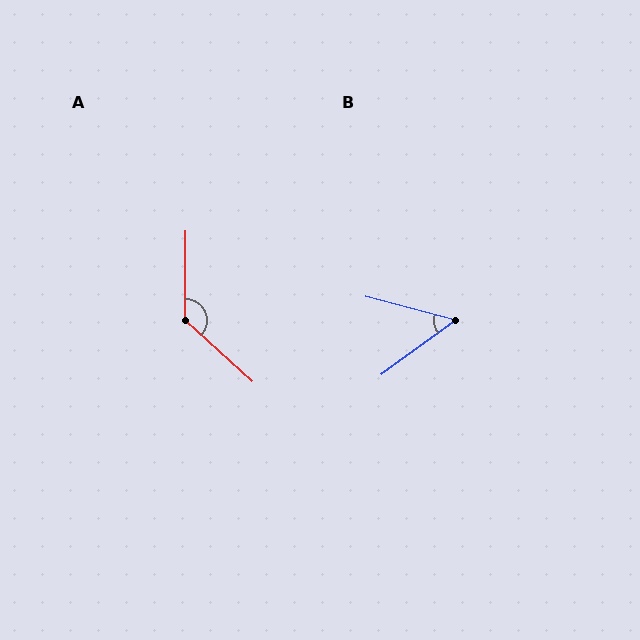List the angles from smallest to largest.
B (51°), A (132°).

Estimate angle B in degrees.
Approximately 51 degrees.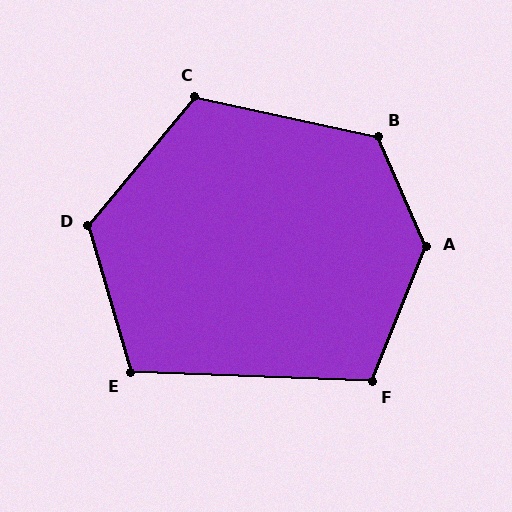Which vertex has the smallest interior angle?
E, at approximately 109 degrees.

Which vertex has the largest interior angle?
A, at approximately 134 degrees.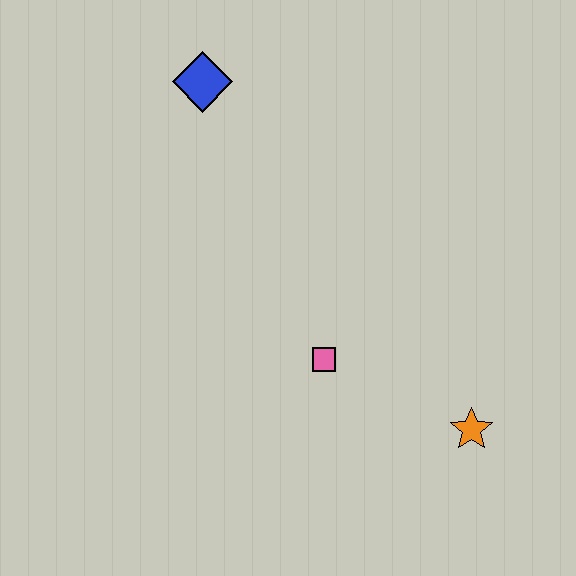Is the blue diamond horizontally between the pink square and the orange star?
No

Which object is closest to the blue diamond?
The pink square is closest to the blue diamond.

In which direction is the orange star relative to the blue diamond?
The orange star is below the blue diamond.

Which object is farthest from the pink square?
The blue diamond is farthest from the pink square.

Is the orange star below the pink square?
Yes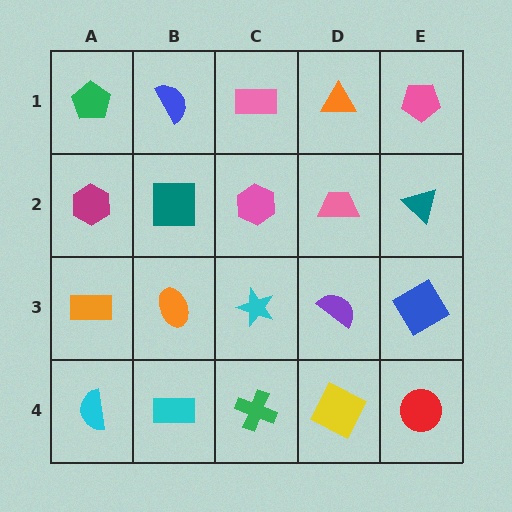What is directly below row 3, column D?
A yellow square.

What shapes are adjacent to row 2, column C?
A pink rectangle (row 1, column C), a cyan star (row 3, column C), a teal square (row 2, column B), a pink trapezoid (row 2, column D).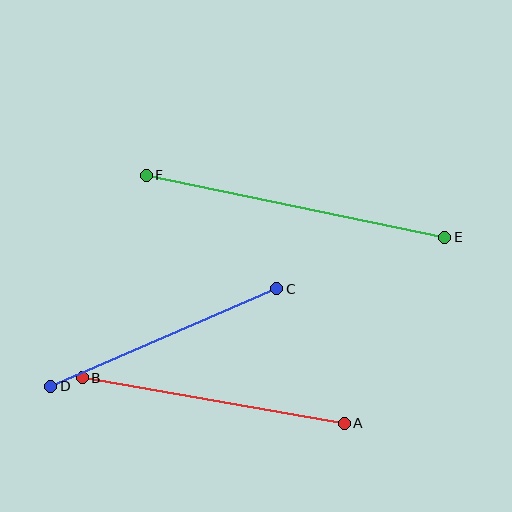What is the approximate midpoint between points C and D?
The midpoint is at approximately (164, 337) pixels.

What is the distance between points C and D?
The distance is approximately 246 pixels.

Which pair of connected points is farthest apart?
Points E and F are farthest apart.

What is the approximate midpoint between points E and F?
The midpoint is at approximately (295, 206) pixels.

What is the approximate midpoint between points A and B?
The midpoint is at approximately (213, 400) pixels.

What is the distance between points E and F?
The distance is approximately 305 pixels.